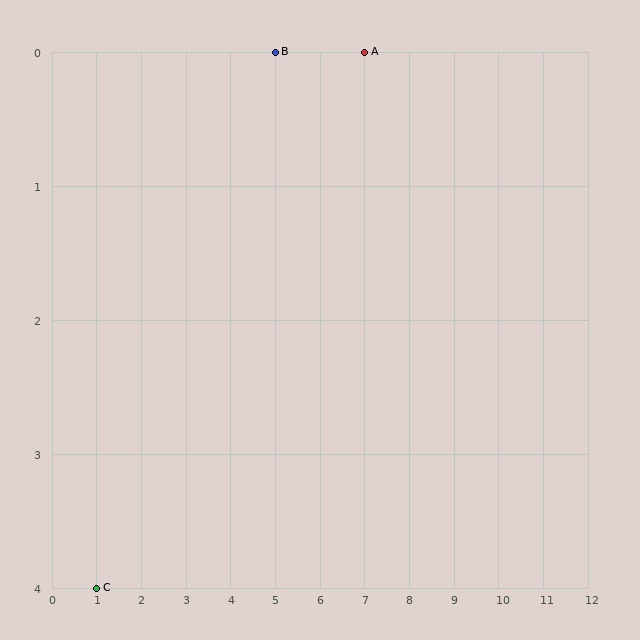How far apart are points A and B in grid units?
Points A and B are 2 columns apart.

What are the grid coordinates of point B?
Point B is at grid coordinates (5, 0).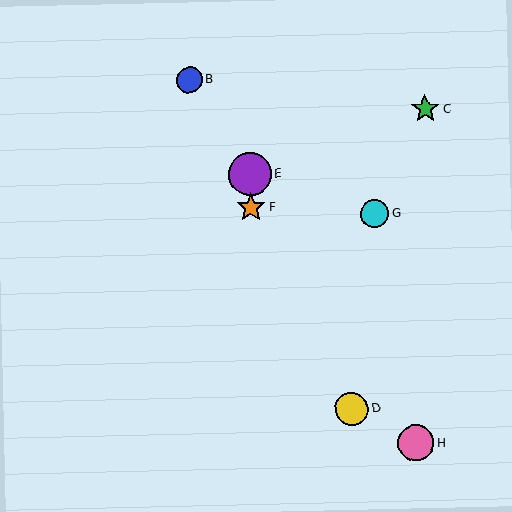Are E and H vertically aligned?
No, E is at x≈250 and H is at x≈416.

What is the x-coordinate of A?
Object A is at x≈250.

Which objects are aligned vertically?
Objects A, E, F are aligned vertically.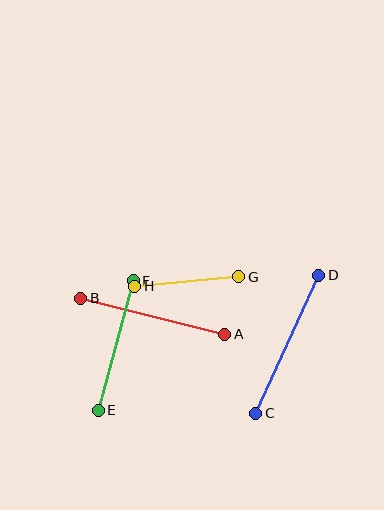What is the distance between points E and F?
The distance is approximately 134 pixels.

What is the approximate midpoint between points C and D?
The midpoint is at approximately (287, 344) pixels.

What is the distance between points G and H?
The distance is approximately 104 pixels.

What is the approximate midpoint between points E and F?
The midpoint is at approximately (116, 345) pixels.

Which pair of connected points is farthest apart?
Points C and D are farthest apart.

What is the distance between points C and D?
The distance is approximately 152 pixels.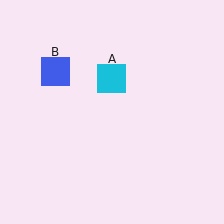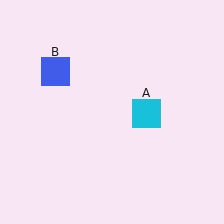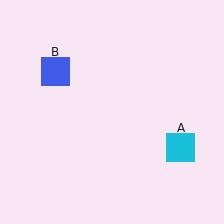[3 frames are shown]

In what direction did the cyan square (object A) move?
The cyan square (object A) moved down and to the right.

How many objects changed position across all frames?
1 object changed position: cyan square (object A).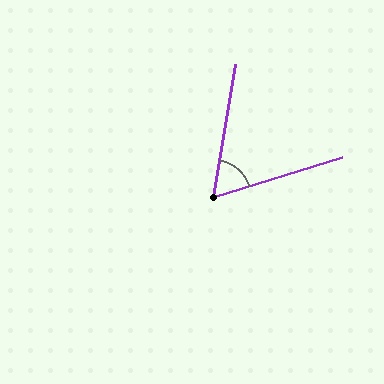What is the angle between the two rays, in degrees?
Approximately 63 degrees.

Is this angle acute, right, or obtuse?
It is acute.